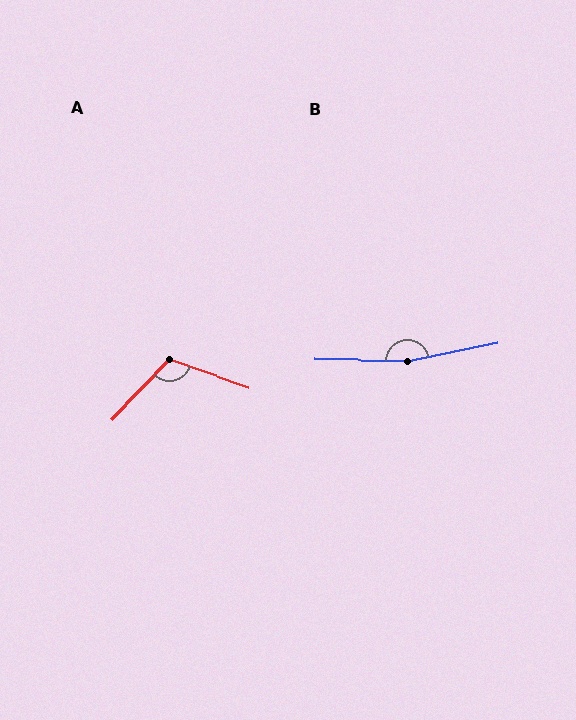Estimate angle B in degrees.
Approximately 167 degrees.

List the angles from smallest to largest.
A (114°), B (167°).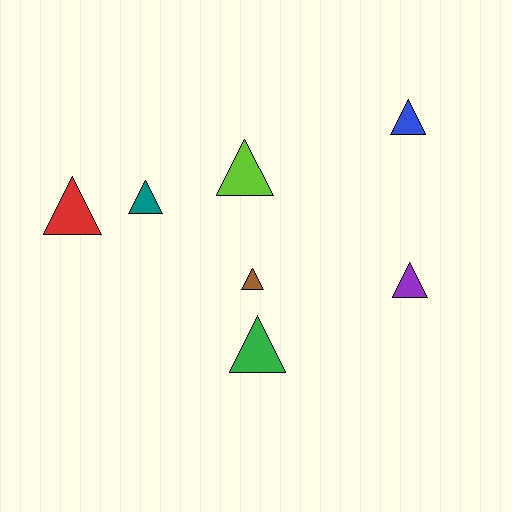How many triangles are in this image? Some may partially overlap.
There are 7 triangles.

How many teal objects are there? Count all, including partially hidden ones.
There is 1 teal object.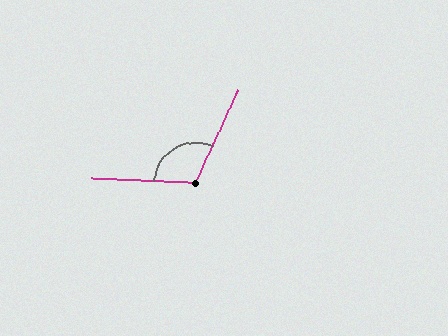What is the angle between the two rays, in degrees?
Approximately 112 degrees.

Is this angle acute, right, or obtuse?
It is obtuse.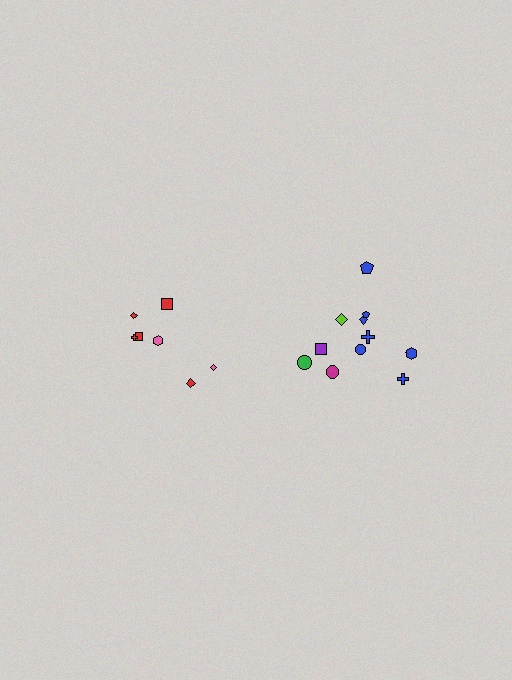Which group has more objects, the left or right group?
The right group.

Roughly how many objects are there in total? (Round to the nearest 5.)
Roughly 20 objects in total.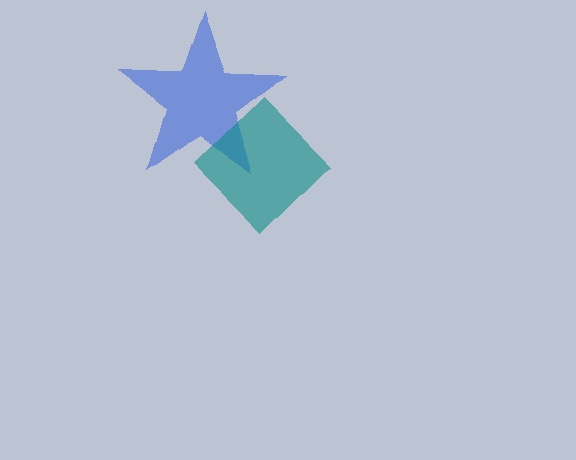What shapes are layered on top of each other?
The layered shapes are: a blue star, a teal diamond.